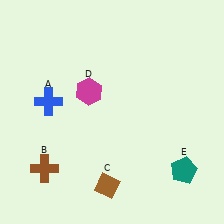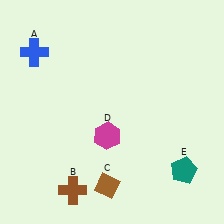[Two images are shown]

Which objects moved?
The objects that moved are: the blue cross (A), the brown cross (B), the magenta hexagon (D).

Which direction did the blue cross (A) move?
The blue cross (A) moved up.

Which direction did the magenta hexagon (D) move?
The magenta hexagon (D) moved down.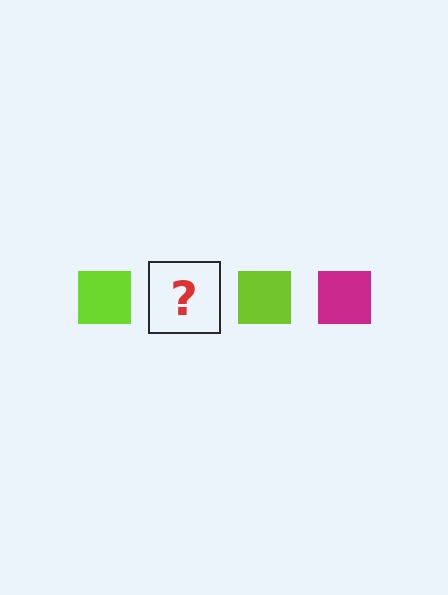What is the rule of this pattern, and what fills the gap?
The rule is that the pattern cycles through lime, magenta squares. The gap should be filled with a magenta square.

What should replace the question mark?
The question mark should be replaced with a magenta square.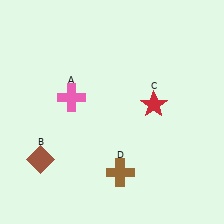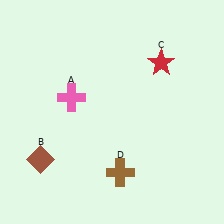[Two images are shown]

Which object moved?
The red star (C) moved up.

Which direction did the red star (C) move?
The red star (C) moved up.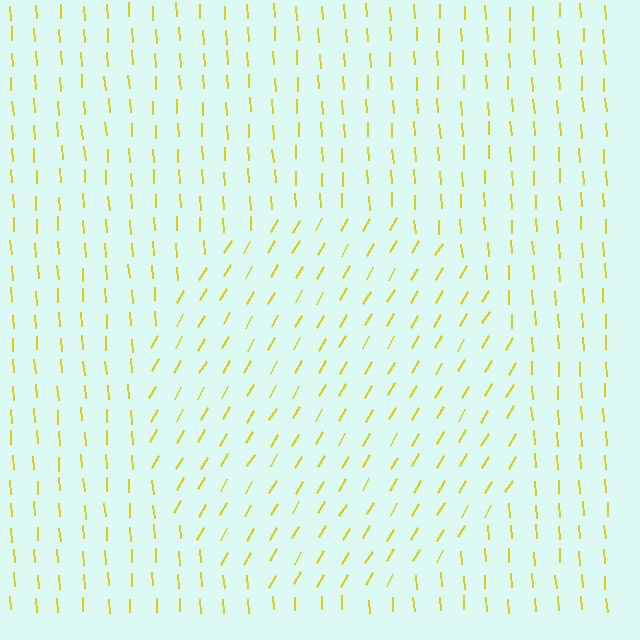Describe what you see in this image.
The image is filled with small yellow line segments. A circle region in the image has lines oriented differently from the surrounding lines, creating a visible texture boundary.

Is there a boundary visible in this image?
Yes, there is a texture boundary formed by a change in line orientation.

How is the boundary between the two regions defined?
The boundary is defined purely by a change in line orientation (approximately 34 degrees difference). All lines are the same color and thickness.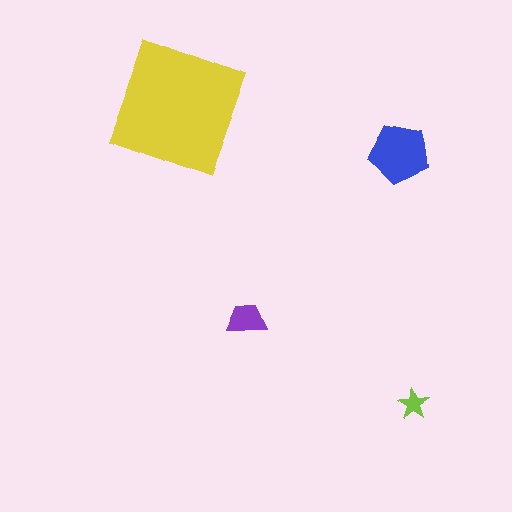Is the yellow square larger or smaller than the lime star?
Larger.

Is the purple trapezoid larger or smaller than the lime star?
Larger.